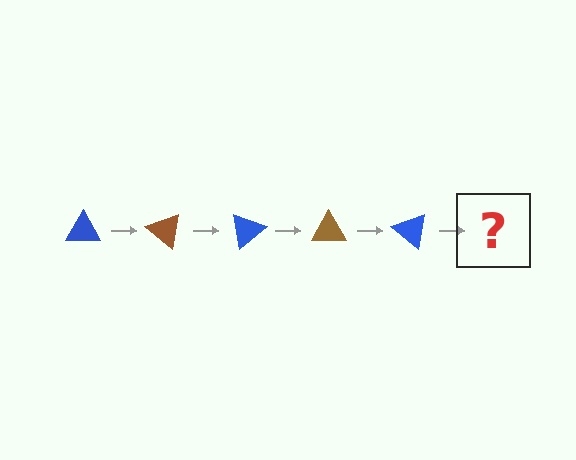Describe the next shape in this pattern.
It should be a brown triangle, rotated 200 degrees from the start.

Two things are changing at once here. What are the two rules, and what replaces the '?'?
The two rules are that it rotates 40 degrees each step and the color cycles through blue and brown. The '?' should be a brown triangle, rotated 200 degrees from the start.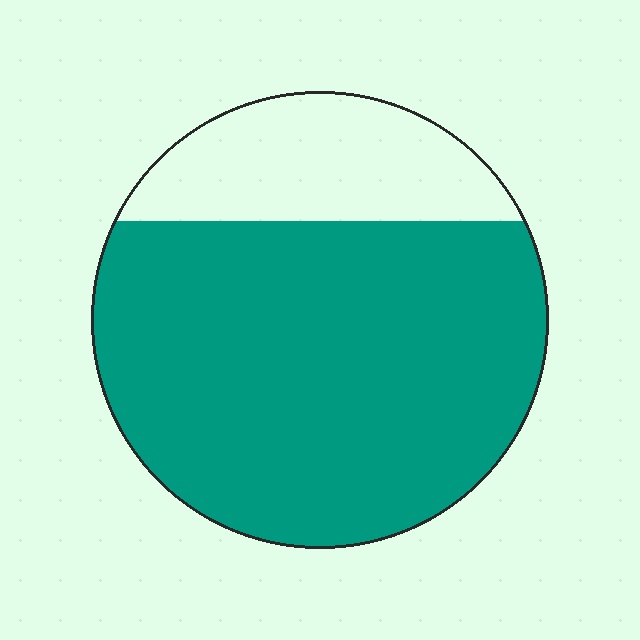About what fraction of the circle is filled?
About three quarters (3/4).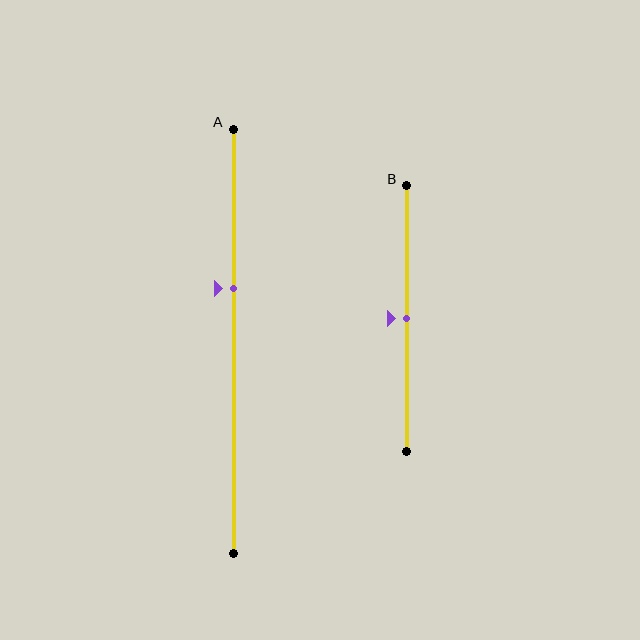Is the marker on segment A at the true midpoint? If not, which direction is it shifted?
No, the marker on segment A is shifted upward by about 13% of the segment length.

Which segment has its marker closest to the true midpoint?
Segment B has its marker closest to the true midpoint.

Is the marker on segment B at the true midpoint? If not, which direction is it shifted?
Yes, the marker on segment B is at the true midpoint.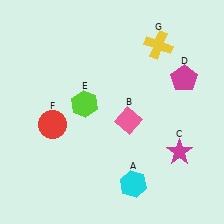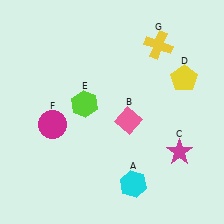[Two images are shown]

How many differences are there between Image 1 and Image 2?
There are 2 differences between the two images.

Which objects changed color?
D changed from magenta to yellow. F changed from red to magenta.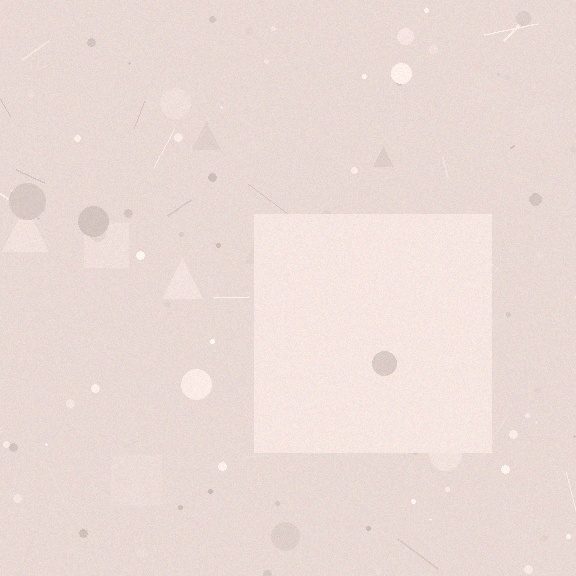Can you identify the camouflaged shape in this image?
The camouflaged shape is a square.